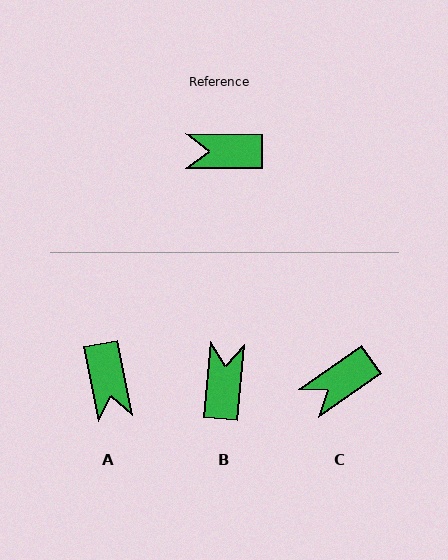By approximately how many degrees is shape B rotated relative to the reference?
Approximately 94 degrees clockwise.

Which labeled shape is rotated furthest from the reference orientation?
A, about 101 degrees away.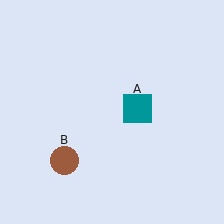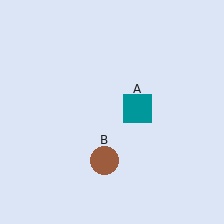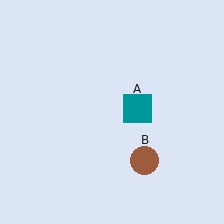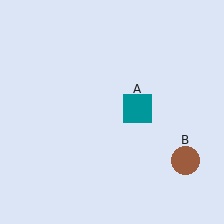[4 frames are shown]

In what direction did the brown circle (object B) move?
The brown circle (object B) moved right.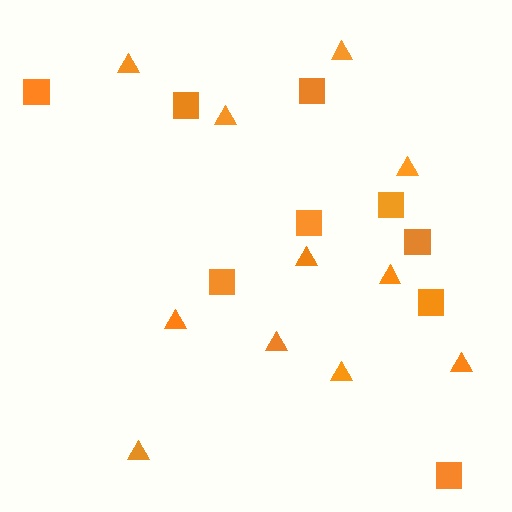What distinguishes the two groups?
There are 2 groups: one group of squares (9) and one group of triangles (11).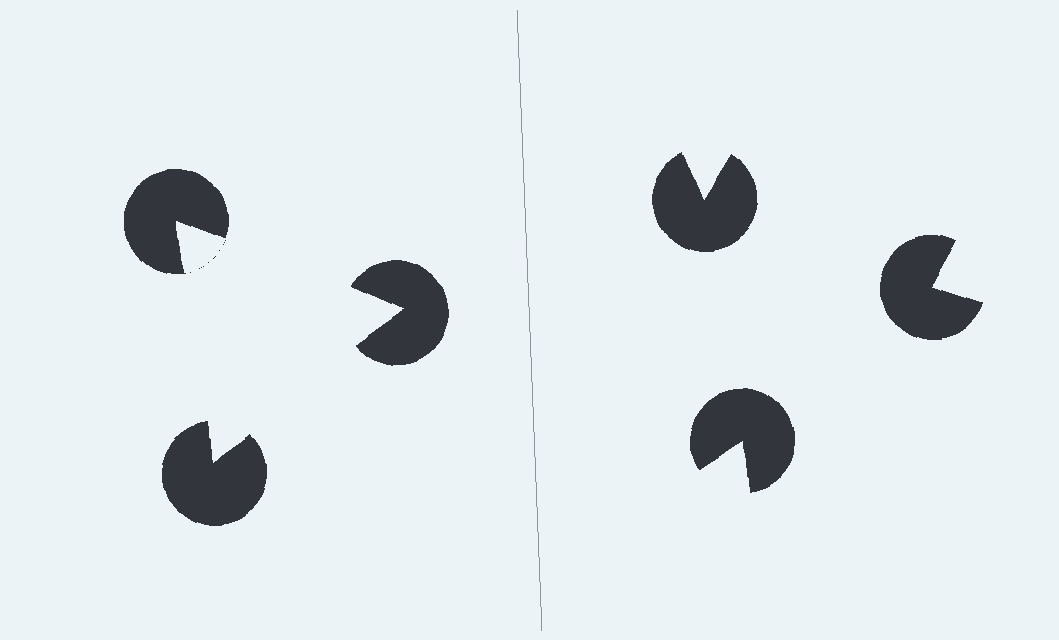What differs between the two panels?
The pac-man discs are positioned identically on both sides; only the wedge orientations differ. On the left they align to a triangle; on the right they are misaligned.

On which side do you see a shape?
An illusory triangle appears on the left side. On the right side the wedge cuts are rotated, so no coherent shape forms.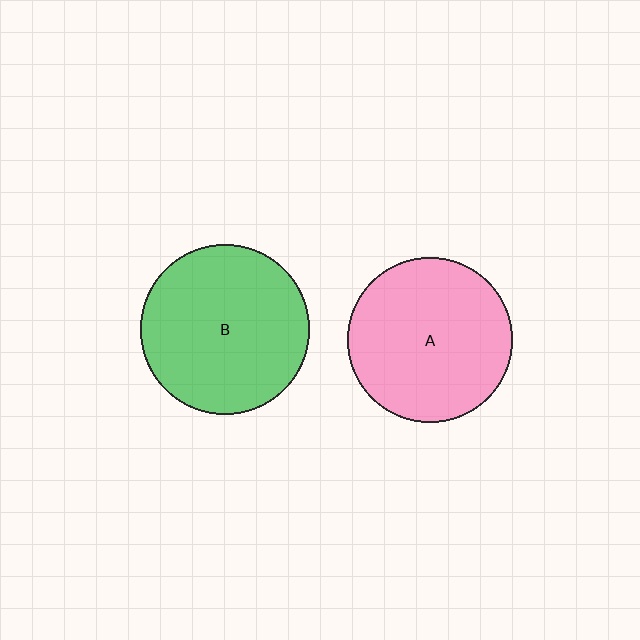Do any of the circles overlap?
No, none of the circles overlap.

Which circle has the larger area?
Circle B (green).